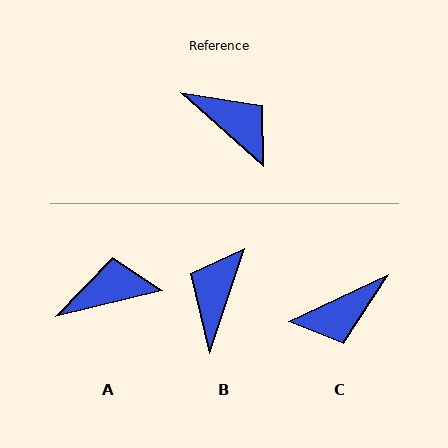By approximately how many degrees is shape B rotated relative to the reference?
Approximately 113 degrees counter-clockwise.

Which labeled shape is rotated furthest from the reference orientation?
C, about 113 degrees away.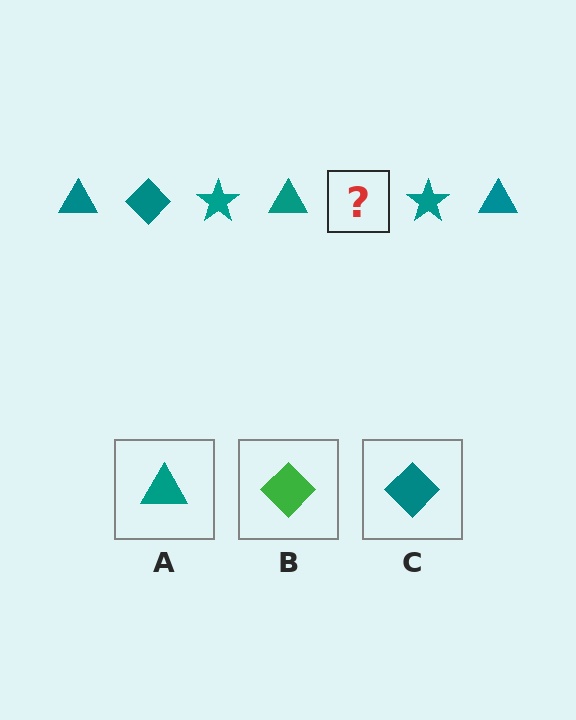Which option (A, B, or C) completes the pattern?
C.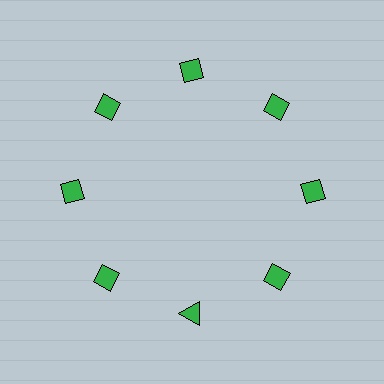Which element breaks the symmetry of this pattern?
The green triangle at roughly the 6 o'clock position breaks the symmetry. All other shapes are green diamonds.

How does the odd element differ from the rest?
It has a different shape: triangle instead of diamond.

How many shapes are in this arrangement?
There are 8 shapes arranged in a ring pattern.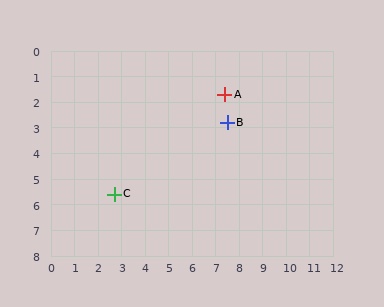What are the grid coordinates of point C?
Point C is at approximately (2.7, 5.6).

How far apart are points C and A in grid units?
Points C and A are about 6.1 grid units apart.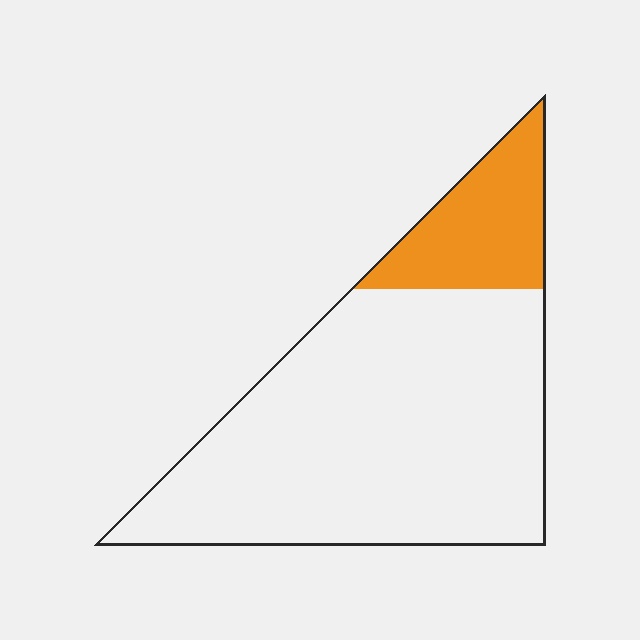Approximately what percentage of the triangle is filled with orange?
Approximately 20%.